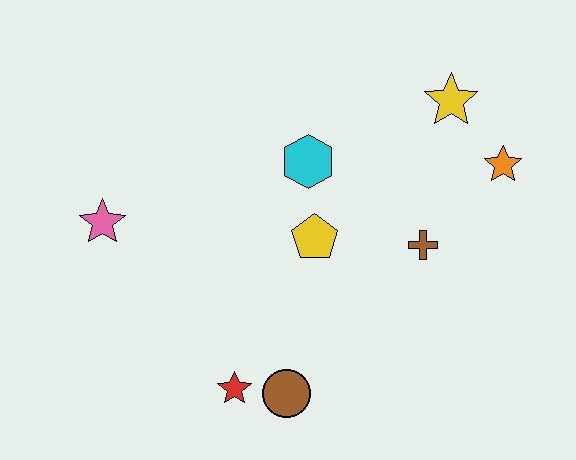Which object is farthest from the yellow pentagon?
The pink star is farthest from the yellow pentagon.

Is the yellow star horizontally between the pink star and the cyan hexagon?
No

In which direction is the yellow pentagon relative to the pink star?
The yellow pentagon is to the right of the pink star.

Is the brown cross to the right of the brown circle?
Yes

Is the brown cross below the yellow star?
Yes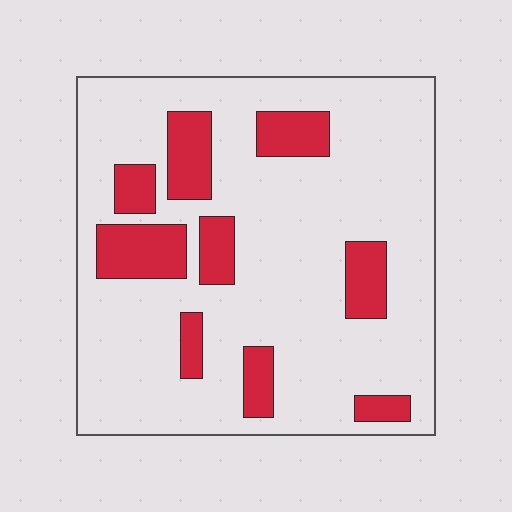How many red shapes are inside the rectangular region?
9.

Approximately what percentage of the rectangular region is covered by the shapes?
Approximately 20%.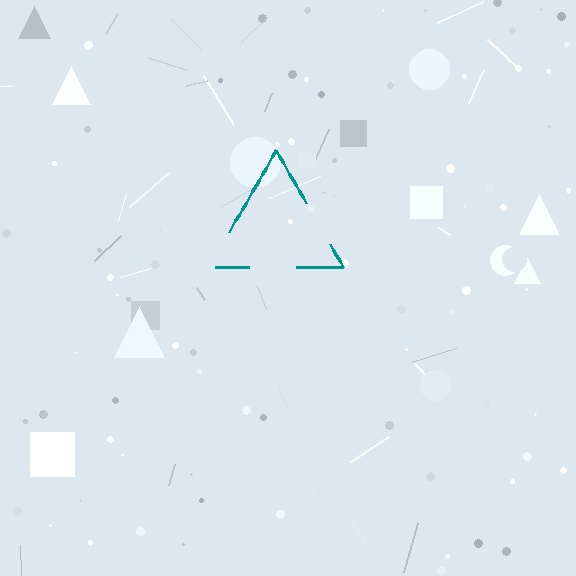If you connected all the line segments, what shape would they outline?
They would outline a triangle.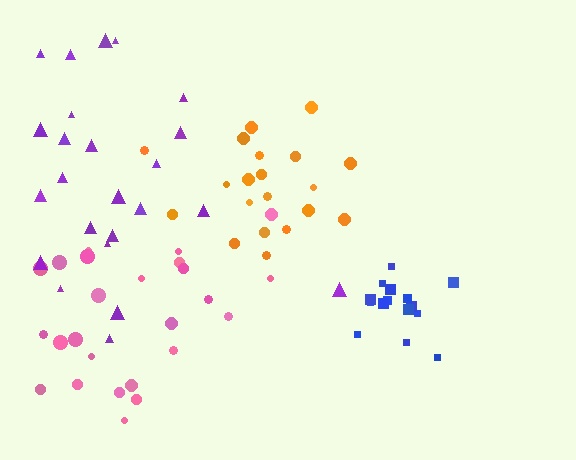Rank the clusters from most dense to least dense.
blue, orange, pink, purple.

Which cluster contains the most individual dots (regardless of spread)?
Pink (25).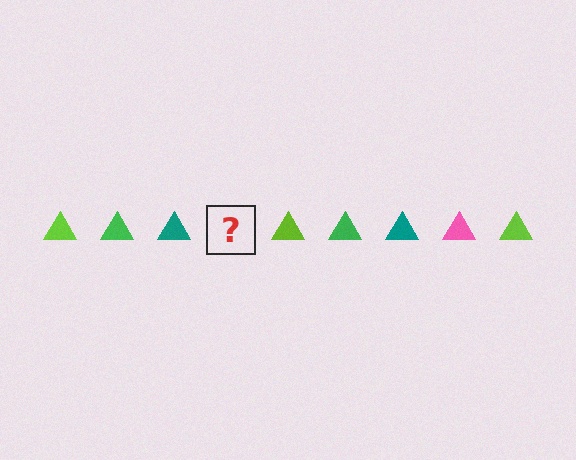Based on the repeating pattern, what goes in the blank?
The blank should be a pink triangle.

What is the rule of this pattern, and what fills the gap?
The rule is that the pattern cycles through lime, green, teal, pink triangles. The gap should be filled with a pink triangle.